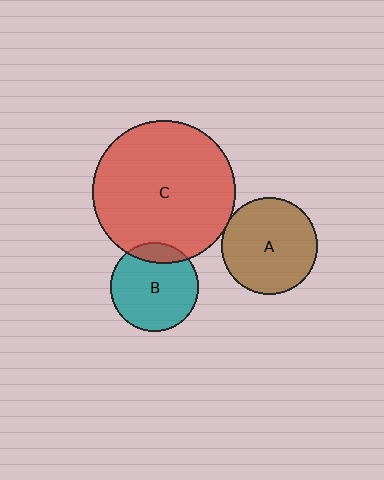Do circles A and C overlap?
Yes.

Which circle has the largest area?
Circle C (red).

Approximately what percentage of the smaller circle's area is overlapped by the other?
Approximately 5%.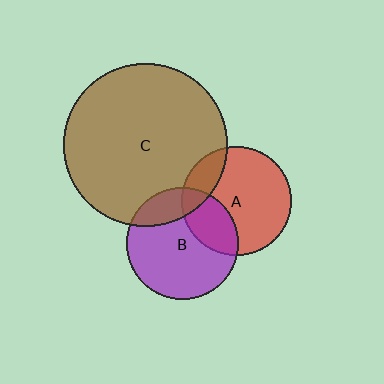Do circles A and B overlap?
Yes.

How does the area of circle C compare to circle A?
Approximately 2.2 times.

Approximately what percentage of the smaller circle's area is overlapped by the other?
Approximately 25%.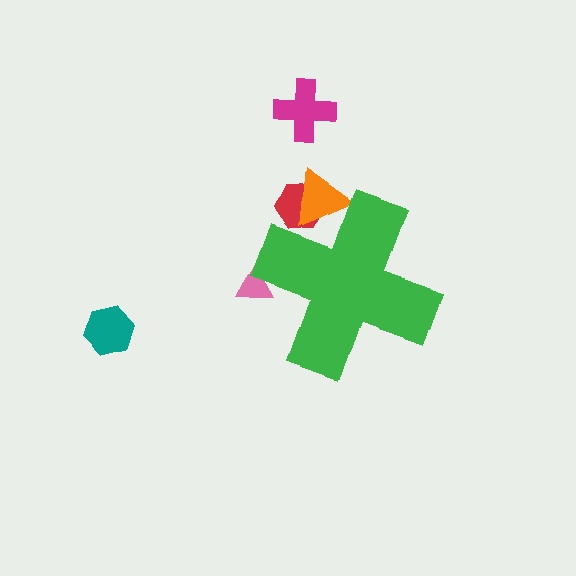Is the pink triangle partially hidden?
Yes, the pink triangle is partially hidden behind the green cross.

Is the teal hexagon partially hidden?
No, the teal hexagon is fully visible.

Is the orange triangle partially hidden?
Yes, the orange triangle is partially hidden behind the green cross.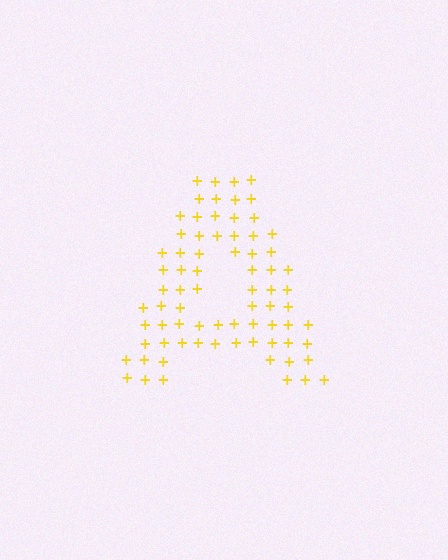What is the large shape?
The large shape is the letter A.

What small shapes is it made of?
It is made of small plus signs.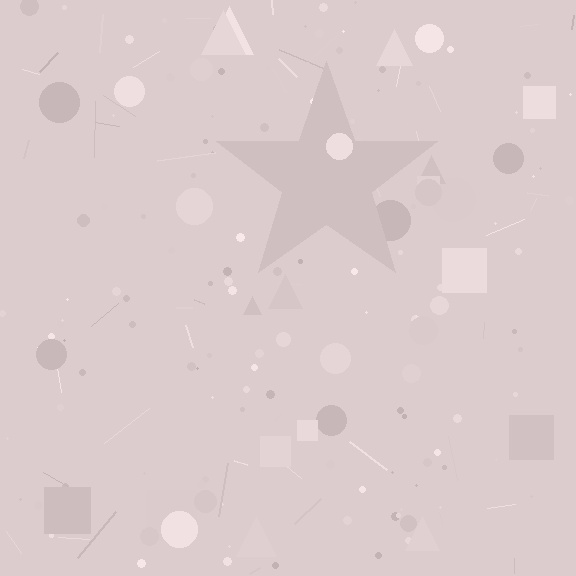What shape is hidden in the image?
A star is hidden in the image.